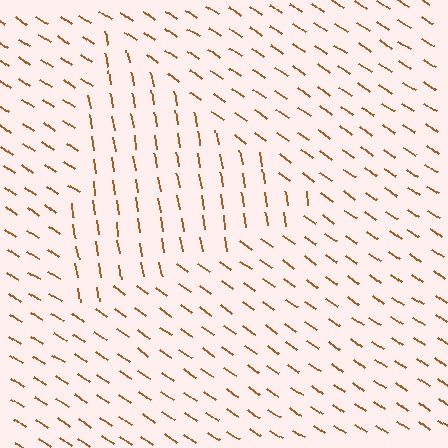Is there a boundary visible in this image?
Yes, there is a texture boundary formed by a change in line orientation.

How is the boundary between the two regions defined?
The boundary is defined purely by a change in line orientation (approximately 45 degrees difference). All lines are the same color and thickness.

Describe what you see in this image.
The image is filled with small brown line segments. A triangle region in the image has lines oriented differently from the surrounding lines, creating a visible texture boundary.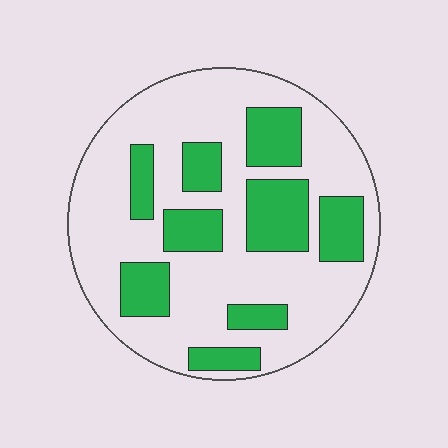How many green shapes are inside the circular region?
9.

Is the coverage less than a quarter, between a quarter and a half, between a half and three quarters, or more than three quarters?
Between a quarter and a half.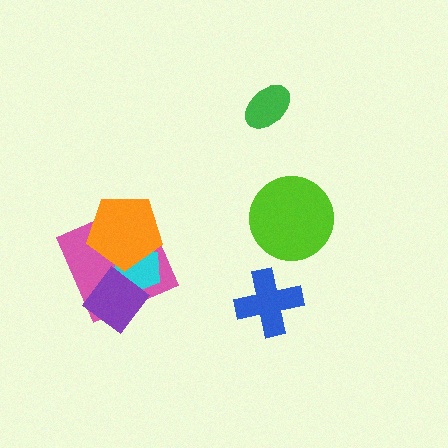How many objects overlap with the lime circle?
0 objects overlap with the lime circle.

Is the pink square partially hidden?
Yes, it is partially covered by another shape.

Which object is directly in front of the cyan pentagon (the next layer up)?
The purple diamond is directly in front of the cyan pentagon.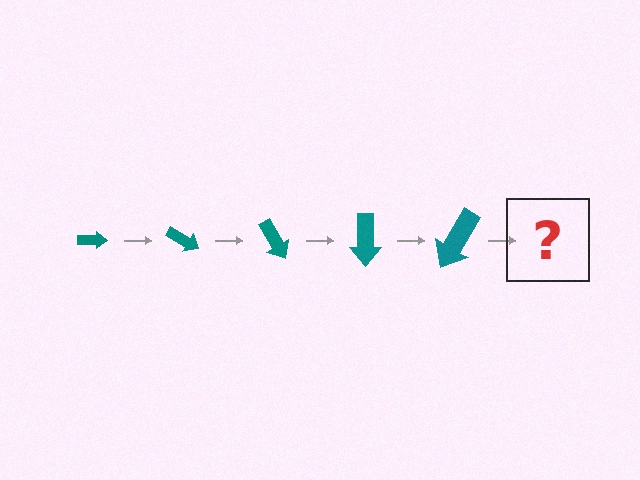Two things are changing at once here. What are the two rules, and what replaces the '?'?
The two rules are that the arrow grows larger each step and it rotates 30 degrees each step. The '?' should be an arrow, larger than the previous one and rotated 150 degrees from the start.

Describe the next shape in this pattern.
It should be an arrow, larger than the previous one and rotated 150 degrees from the start.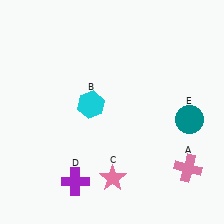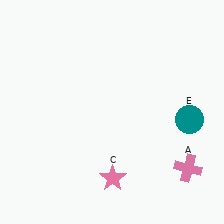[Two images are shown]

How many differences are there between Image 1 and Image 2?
There are 2 differences between the two images.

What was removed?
The purple cross (D), the cyan hexagon (B) were removed in Image 2.